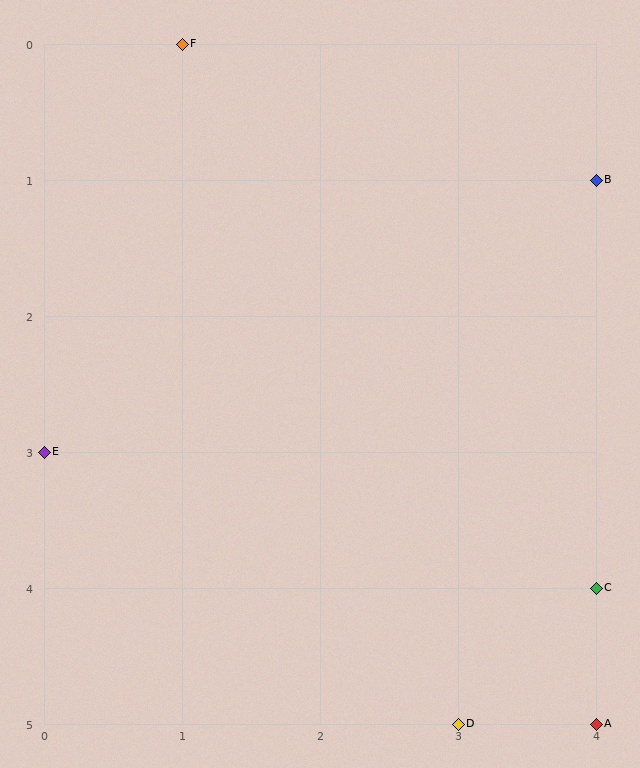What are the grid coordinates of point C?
Point C is at grid coordinates (4, 4).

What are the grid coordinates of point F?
Point F is at grid coordinates (1, 0).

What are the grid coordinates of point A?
Point A is at grid coordinates (4, 5).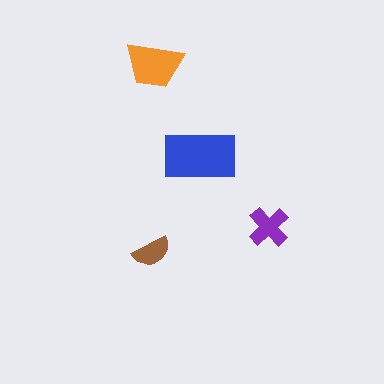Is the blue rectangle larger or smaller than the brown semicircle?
Larger.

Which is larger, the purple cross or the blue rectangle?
The blue rectangle.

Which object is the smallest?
The brown semicircle.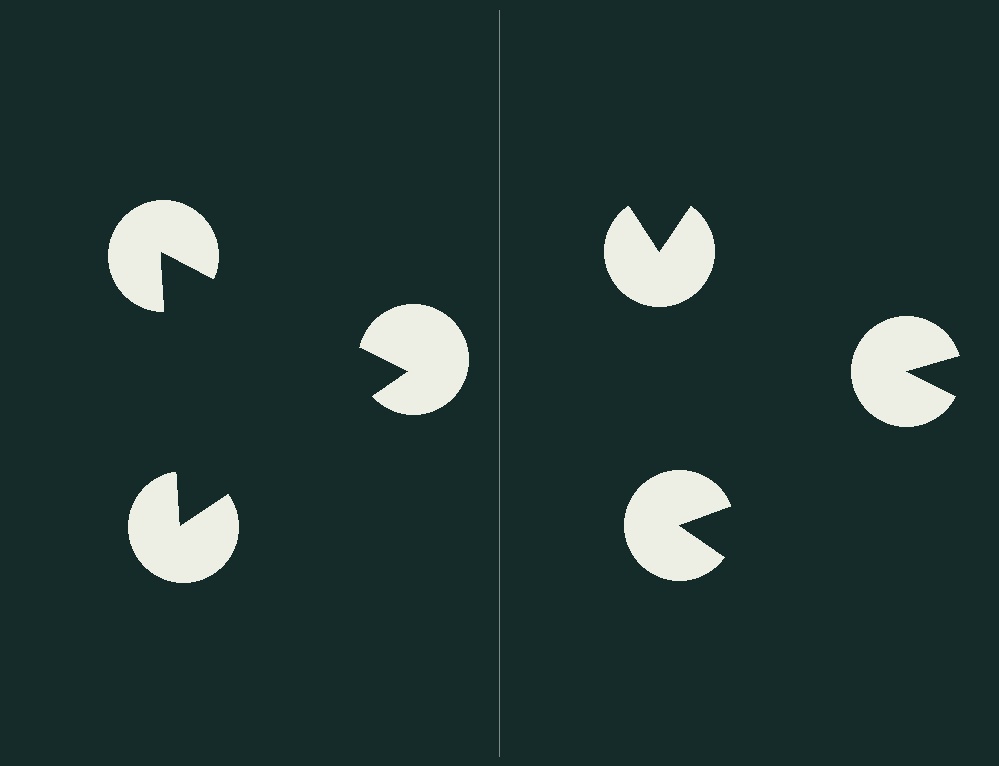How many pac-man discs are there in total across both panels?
6 — 3 on each side.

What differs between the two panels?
The pac-man discs are positioned identically on both sides; only the wedge orientations differ. On the left they align to a triangle; on the right they are misaligned.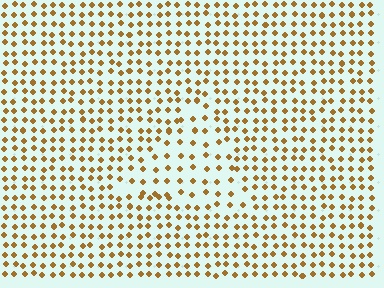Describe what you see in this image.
The image contains small brown elements arranged at two different densities. A triangle-shaped region is visible where the elements are less densely packed than the surrounding area.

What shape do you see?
I see a triangle.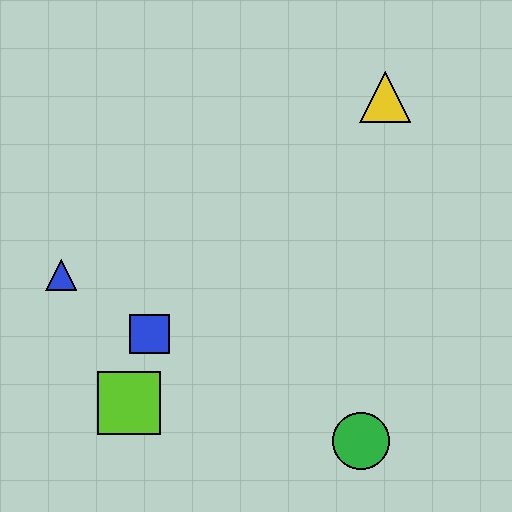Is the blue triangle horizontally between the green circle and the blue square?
No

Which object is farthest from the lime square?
The yellow triangle is farthest from the lime square.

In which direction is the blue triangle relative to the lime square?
The blue triangle is above the lime square.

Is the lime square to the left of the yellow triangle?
Yes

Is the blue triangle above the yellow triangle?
No